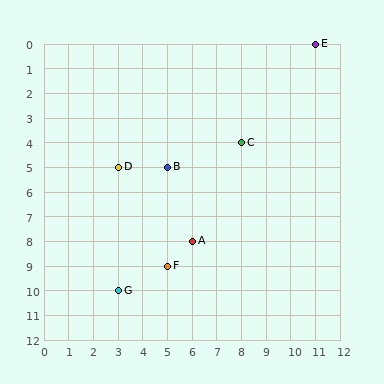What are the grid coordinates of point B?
Point B is at grid coordinates (5, 5).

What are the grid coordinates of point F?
Point F is at grid coordinates (5, 9).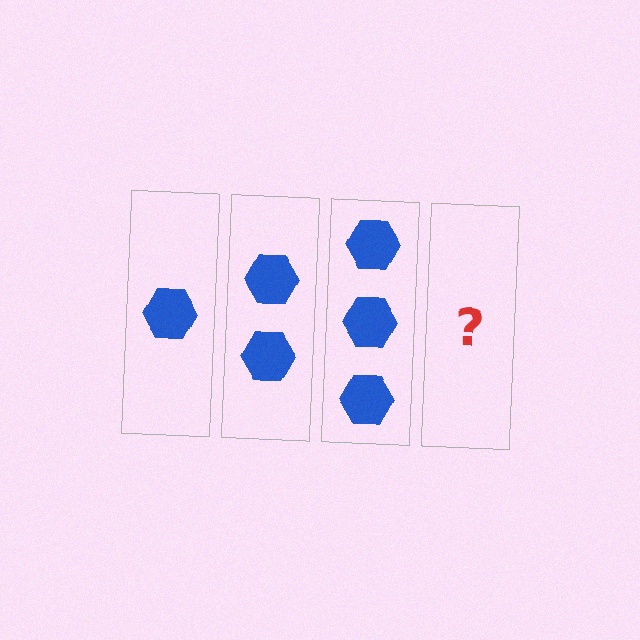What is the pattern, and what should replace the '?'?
The pattern is that each step adds one more hexagon. The '?' should be 4 hexagons.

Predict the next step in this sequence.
The next step is 4 hexagons.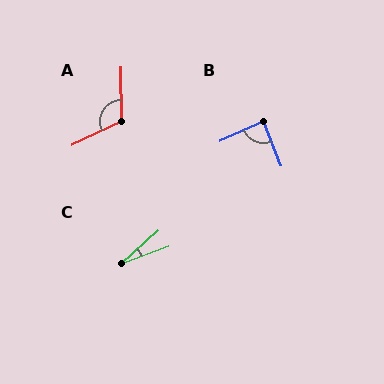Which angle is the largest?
A, at approximately 115 degrees.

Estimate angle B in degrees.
Approximately 87 degrees.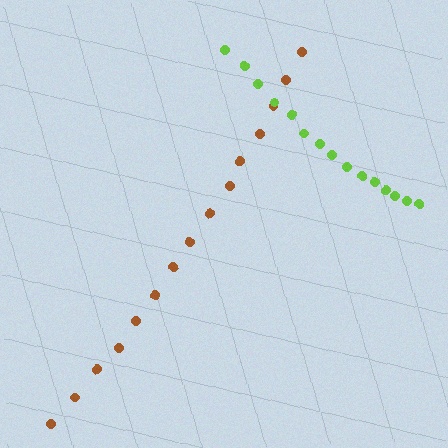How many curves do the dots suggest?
There are 2 distinct paths.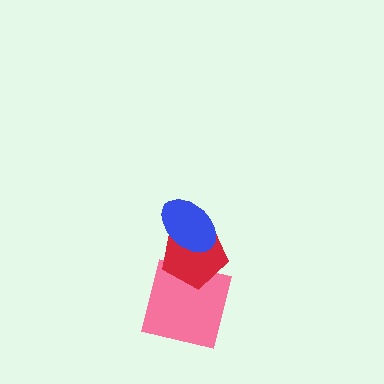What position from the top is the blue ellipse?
The blue ellipse is 1st from the top.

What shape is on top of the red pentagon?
The blue ellipse is on top of the red pentagon.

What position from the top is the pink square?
The pink square is 3rd from the top.